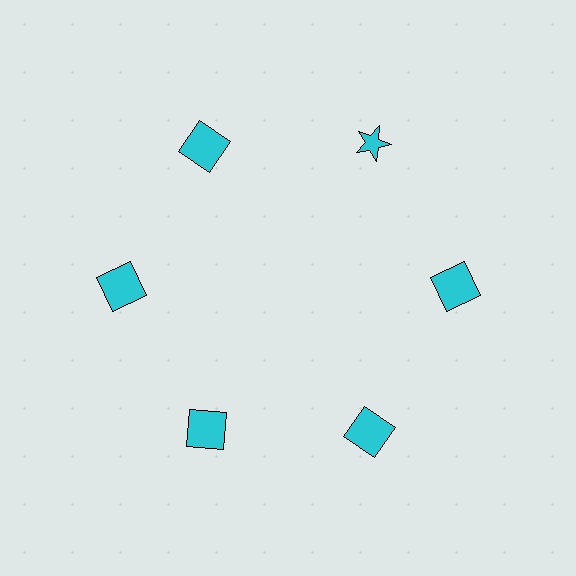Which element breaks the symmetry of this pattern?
The cyan star at roughly the 1 o'clock position breaks the symmetry. All other shapes are cyan squares.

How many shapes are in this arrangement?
There are 6 shapes arranged in a ring pattern.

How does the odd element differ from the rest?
It has a different shape: star instead of square.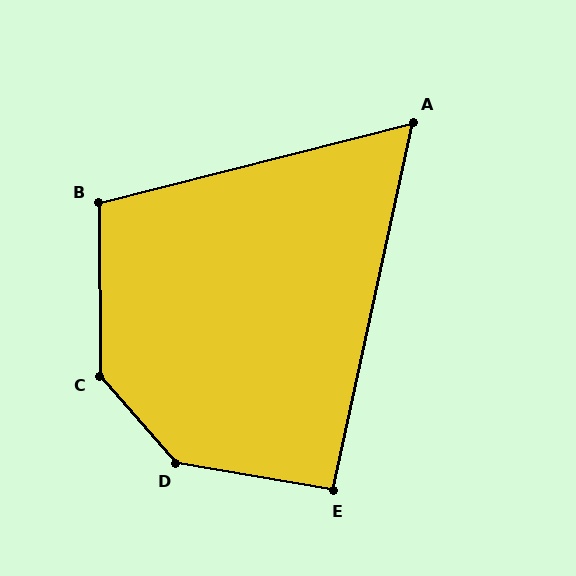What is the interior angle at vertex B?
Approximately 104 degrees (obtuse).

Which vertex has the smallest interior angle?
A, at approximately 63 degrees.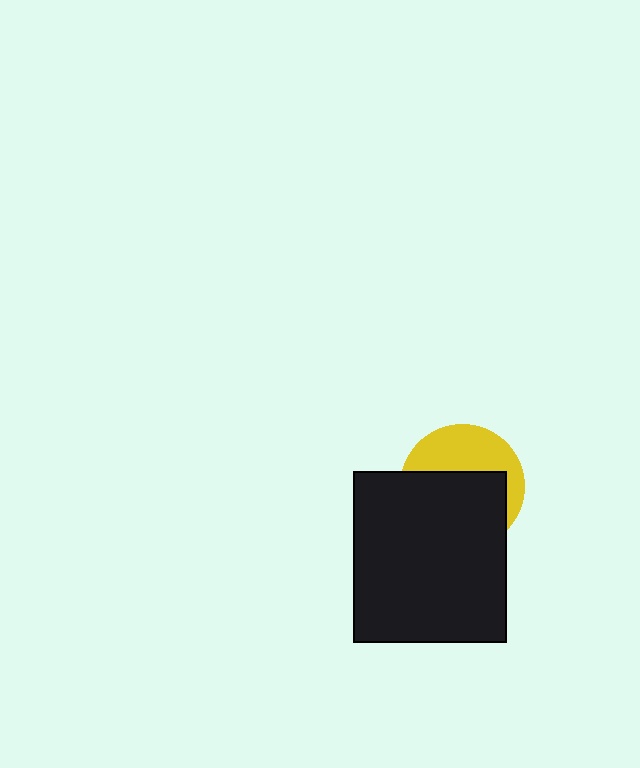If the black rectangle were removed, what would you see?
You would see the complete yellow circle.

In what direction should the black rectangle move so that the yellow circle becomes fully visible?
The black rectangle should move down. That is the shortest direction to clear the overlap and leave the yellow circle fully visible.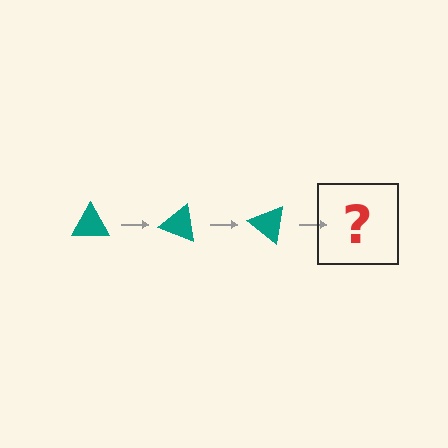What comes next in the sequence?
The next element should be a teal triangle rotated 60 degrees.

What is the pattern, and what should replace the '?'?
The pattern is that the triangle rotates 20 degrees each step. The '?' should be a teal triangle rotated 60 degrees.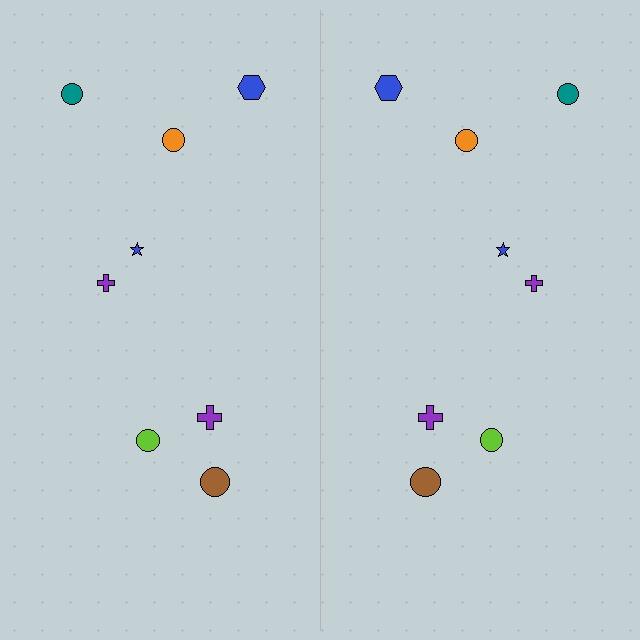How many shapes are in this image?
There are 16 shapes in this image.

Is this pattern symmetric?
Yes, this pattern has bilateral (reflection) symmetry.